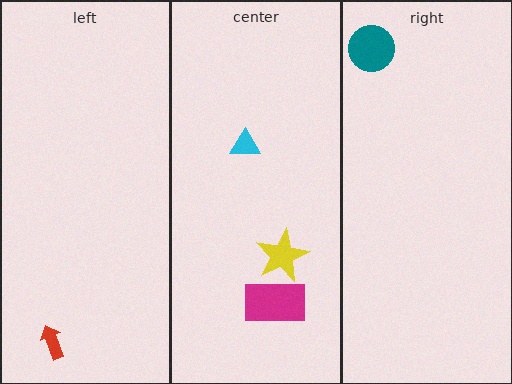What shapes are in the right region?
The teal circle.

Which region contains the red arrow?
The left region.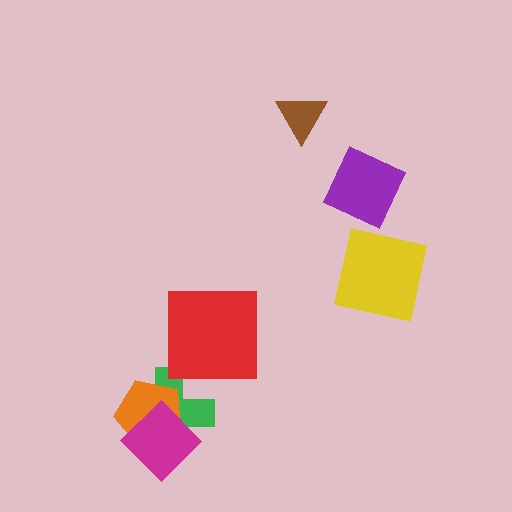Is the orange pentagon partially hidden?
Yes, it is partially covered by another shape.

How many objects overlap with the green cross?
2 objects overlap with the green cross.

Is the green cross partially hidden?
Yes, it is partially covered by another shape.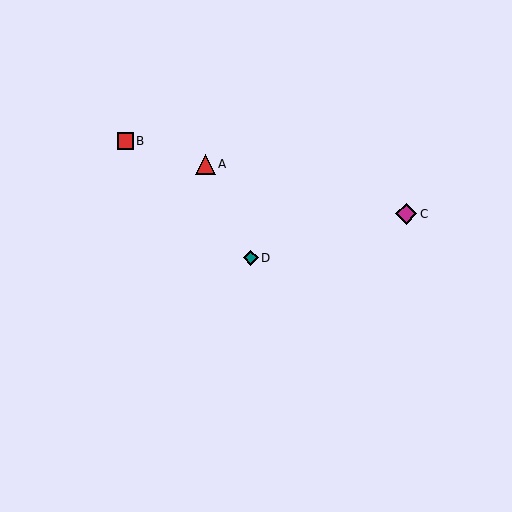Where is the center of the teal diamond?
The center of the teal diamond is at (251, 258).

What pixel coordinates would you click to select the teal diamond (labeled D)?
Click at (251, 258) to select the teal diamond D.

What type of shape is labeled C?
Shape C is a magenta diamond.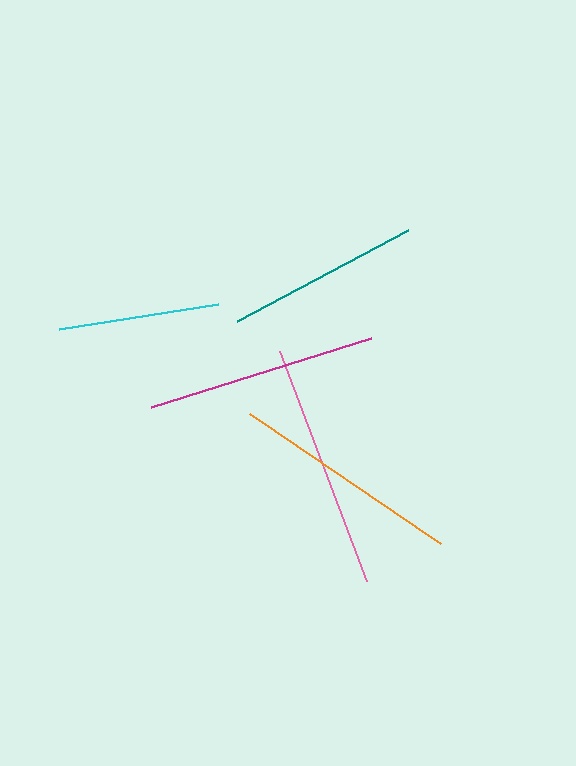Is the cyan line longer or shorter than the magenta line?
The magenta line is longer than the cyan line.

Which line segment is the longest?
The pink line is the longest at approximately 246 pixels.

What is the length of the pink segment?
The pink segment is approximately 246 pixels long.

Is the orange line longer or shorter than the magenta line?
The orange line is longer than the magenta line.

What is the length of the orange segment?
The orange segment is approximately 231 pixels long.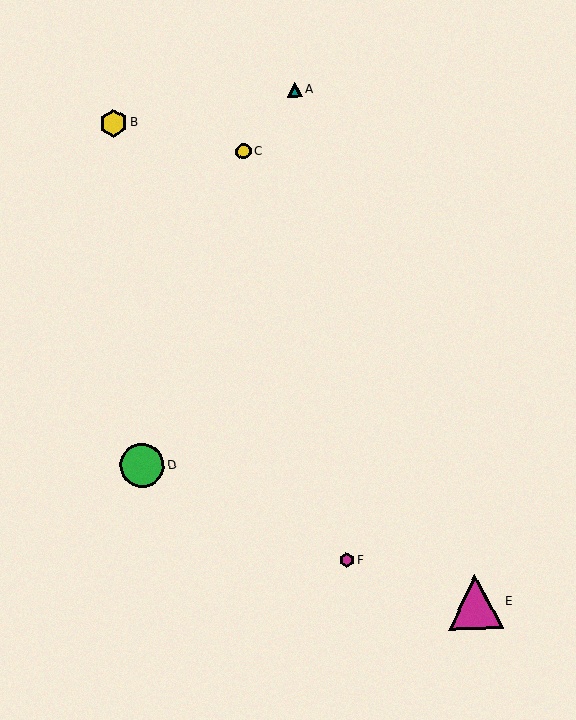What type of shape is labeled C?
Shape C is a yellow circle.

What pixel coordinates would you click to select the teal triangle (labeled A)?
Click at (295, 90) to select the teal triangle A.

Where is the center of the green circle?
The center of the green circle is at (142, 466).